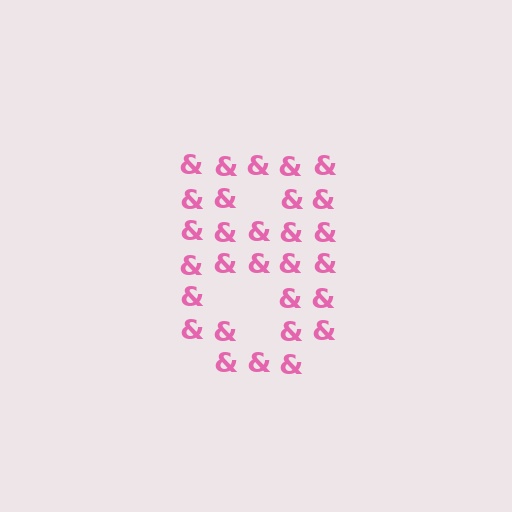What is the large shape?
The large shape is the digit 8.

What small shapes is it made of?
It is made of small ampersands.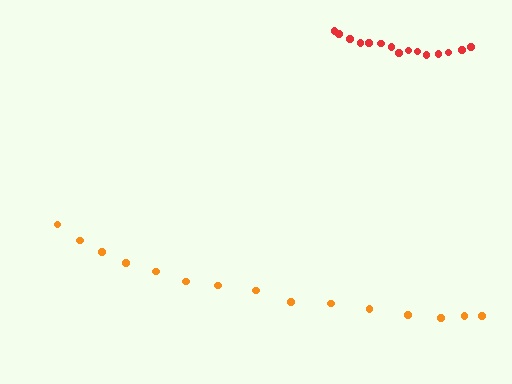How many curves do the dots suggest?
There are 2 distinct paths.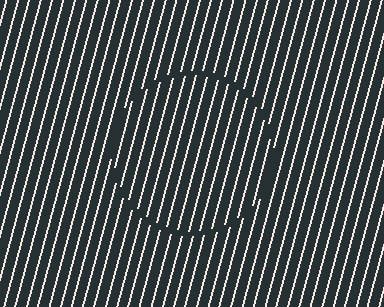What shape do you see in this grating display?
An illusory circle. The interior of the shape contains the same grating, shifted by half a period — the contour is defined by the phase discontinuity where line-ends from the inner and outer gratings abut.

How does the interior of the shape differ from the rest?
The interior of the shape contains the same grating, shifted by half a period — the contour is defined by the phase discontinuity where line-ends from the inner and outer gratings abut.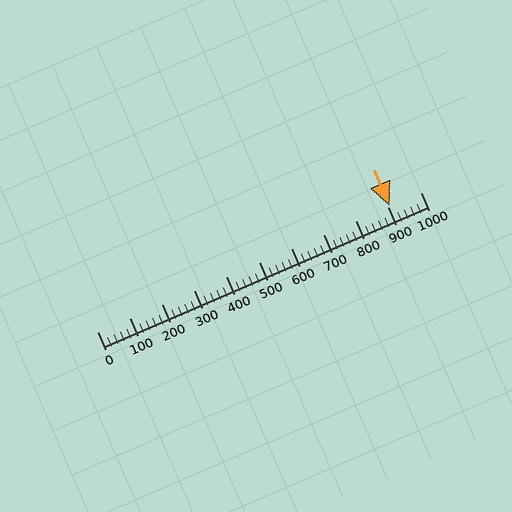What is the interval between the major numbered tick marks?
The major tick marks are spaced 100 units apart.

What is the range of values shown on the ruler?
The ruler shows values from 0 to 1000.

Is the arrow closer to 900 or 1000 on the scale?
The arrow is closer to 900.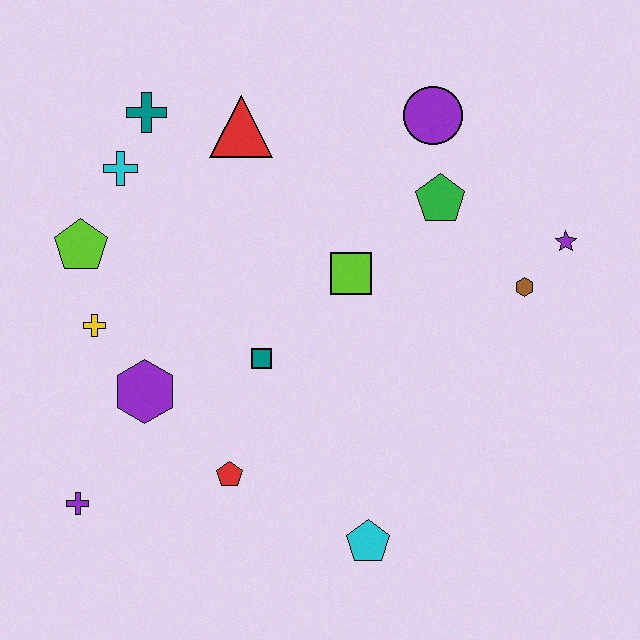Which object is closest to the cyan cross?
The teal cross is closest to the cyan cross.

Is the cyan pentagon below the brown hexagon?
Yes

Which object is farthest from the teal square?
The purple star is farthest from the teal square.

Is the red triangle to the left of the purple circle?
Yes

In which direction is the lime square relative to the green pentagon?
The lime square is to the left of the green pentagon.